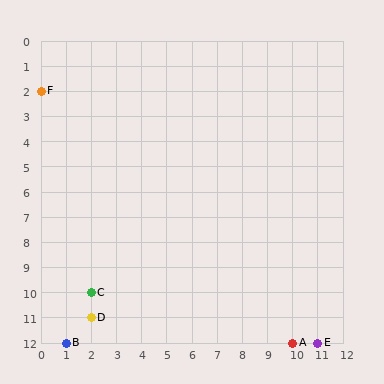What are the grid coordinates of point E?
Point E is at grid coordinates (11, 12).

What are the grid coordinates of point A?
Point A is at grid coordinates (10, 12).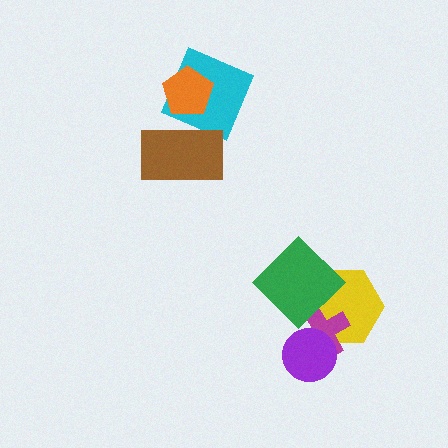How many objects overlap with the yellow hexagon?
3 objects overlap with the yellow hexagon.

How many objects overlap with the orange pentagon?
1 object overlaps with the orange pentagon.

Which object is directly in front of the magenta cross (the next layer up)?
The purple circle is directly in front of the magenta cross.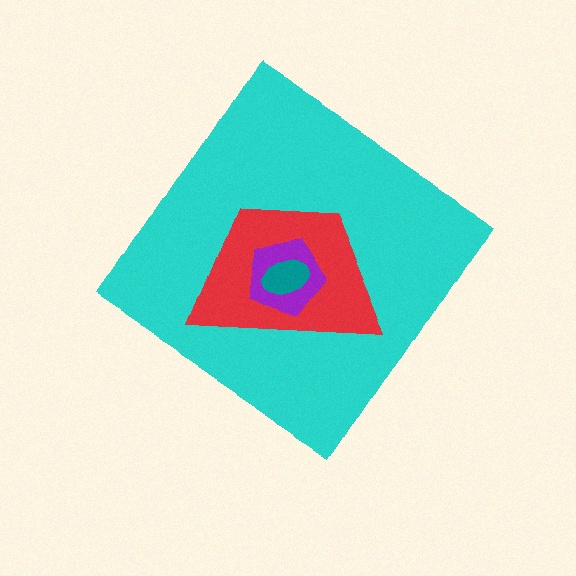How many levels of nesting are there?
4.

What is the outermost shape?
The cyan diamond.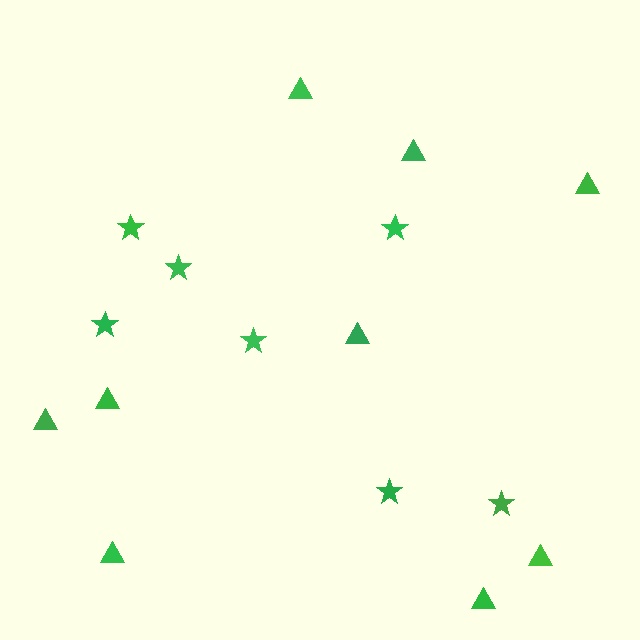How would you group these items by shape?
There are 2 groups: one group of triangles (9) and one group of stars (7).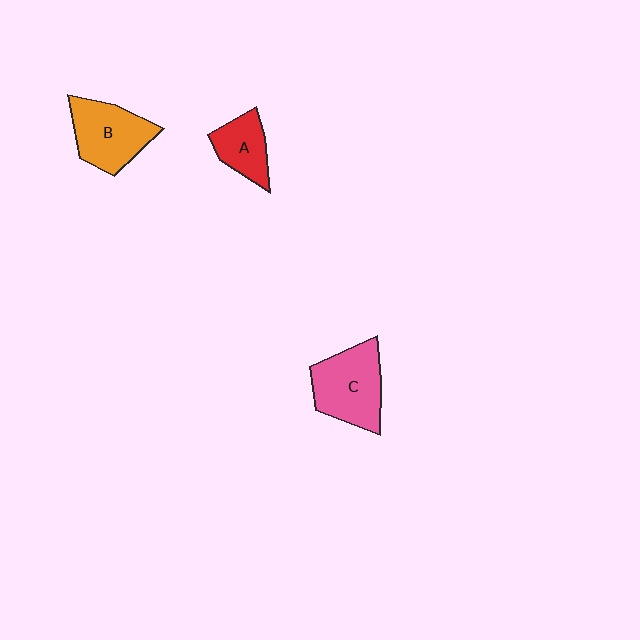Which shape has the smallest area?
Shape A (red).